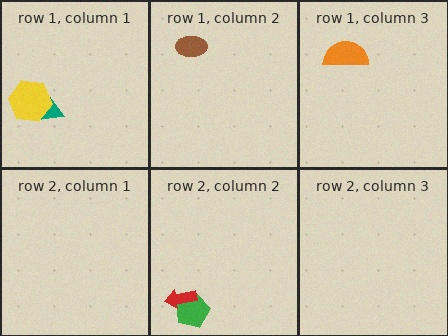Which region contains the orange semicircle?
The row 1, column 3 region.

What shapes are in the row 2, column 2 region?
The green pentagon, the red arrow.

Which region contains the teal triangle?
The row 1, column 1 region.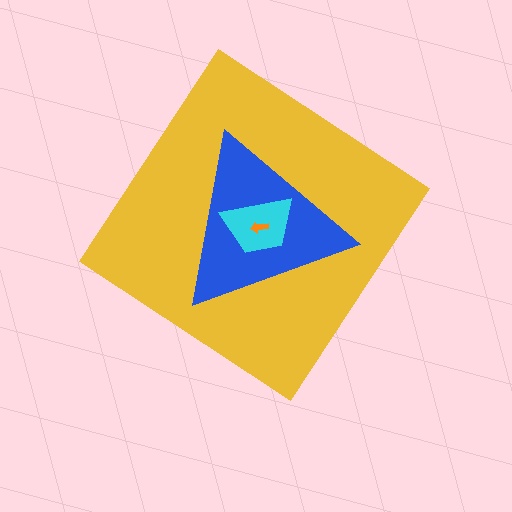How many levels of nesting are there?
4.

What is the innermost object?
The orange arrow.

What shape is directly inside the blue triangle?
The cyan trapezoid.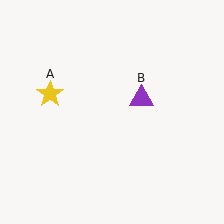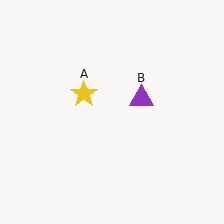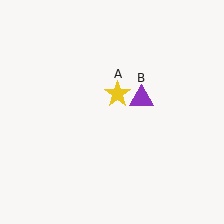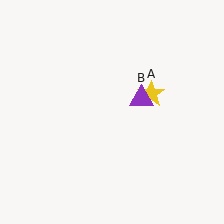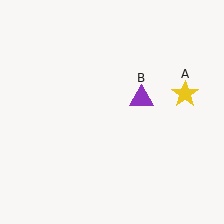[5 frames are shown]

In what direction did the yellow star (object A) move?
The yellow star (object A) moved right.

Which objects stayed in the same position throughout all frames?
Purple triangle (object B) remained stationary.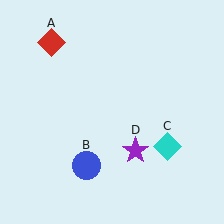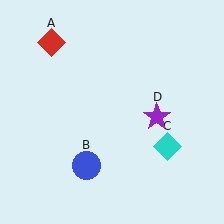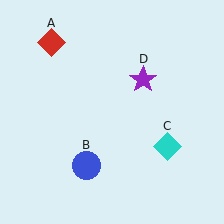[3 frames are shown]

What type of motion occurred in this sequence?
The purple star (object D) rotated counterclockwise around the center of the scene.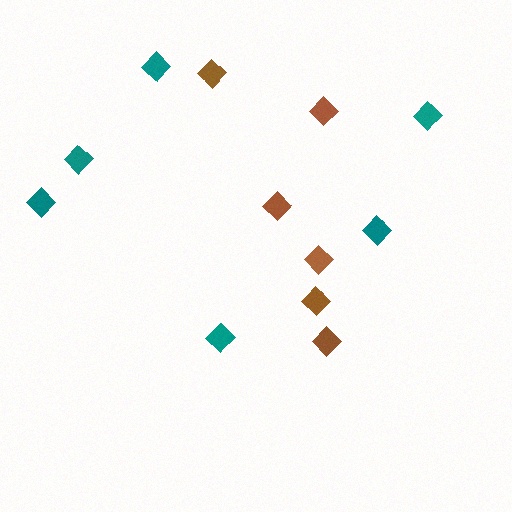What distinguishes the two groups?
There are 2 groups: one group of teal diamonds (6) and one group of brown diamonds (6).